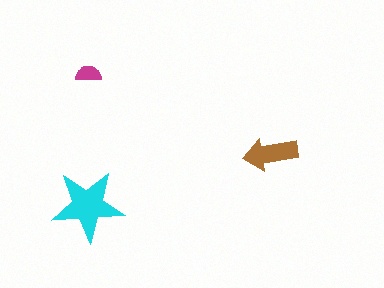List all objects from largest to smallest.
The cyan star, the brown arrow, the magenta semicircle.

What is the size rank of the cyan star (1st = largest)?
1st.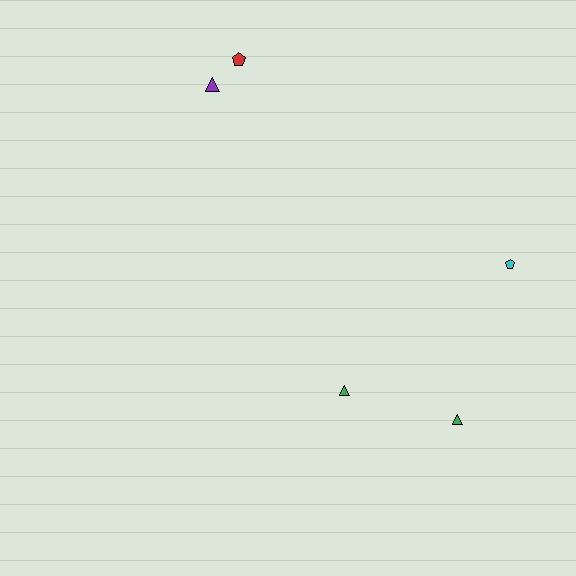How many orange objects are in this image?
There are no orange objects.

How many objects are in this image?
There are 5 objects.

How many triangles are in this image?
There are 3 triangles.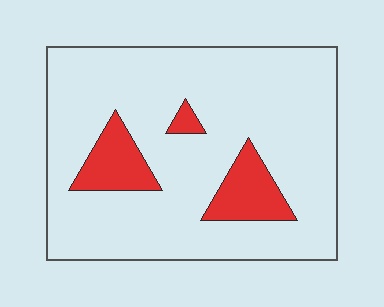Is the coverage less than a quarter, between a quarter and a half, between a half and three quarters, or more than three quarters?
Less than a quarter.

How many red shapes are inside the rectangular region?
3.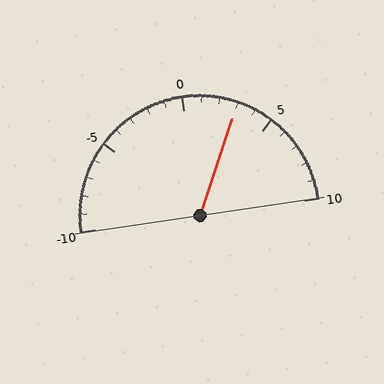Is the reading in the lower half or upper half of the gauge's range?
The reading is in the upper half of the range (-10 to 10).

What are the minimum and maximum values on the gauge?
The gauge ranges from -10 to 10.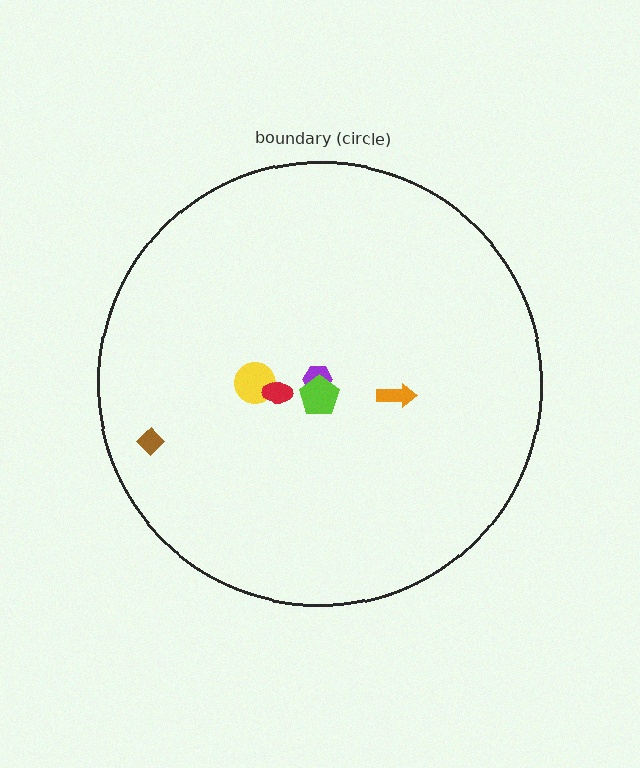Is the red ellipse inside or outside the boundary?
Inside.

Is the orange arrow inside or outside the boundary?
Inside.